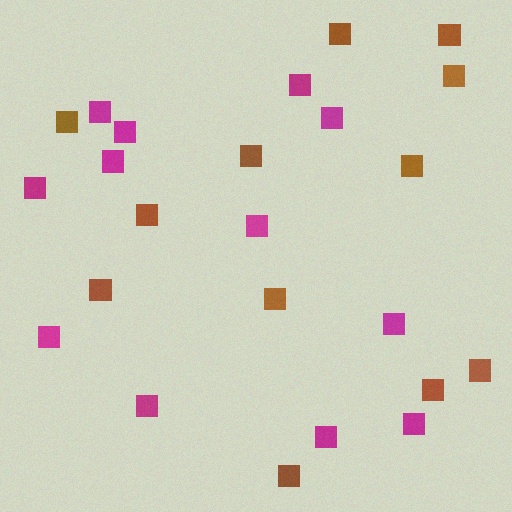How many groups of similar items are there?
There are 2 groups: one group of brown squares (12) and one group of magenta squares (12).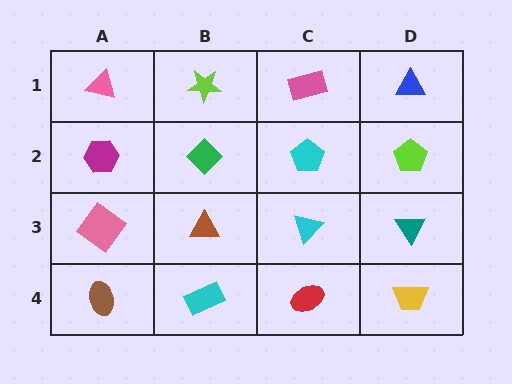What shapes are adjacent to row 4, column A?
A pink diamond (row 3, column A), a cyan rectangle (row 4, column B).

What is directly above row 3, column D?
A lime pentagon.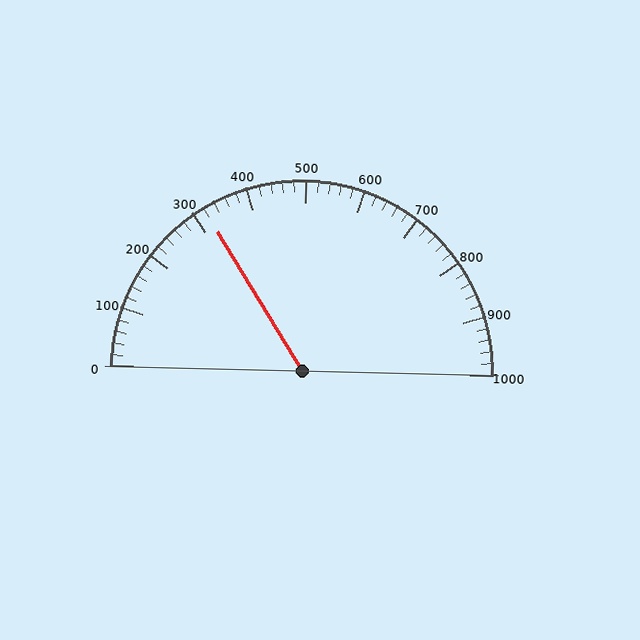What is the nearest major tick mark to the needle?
The nearest major tick mark is 300.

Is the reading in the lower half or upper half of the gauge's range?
The reading is in the lower half of the range (0 to 1000).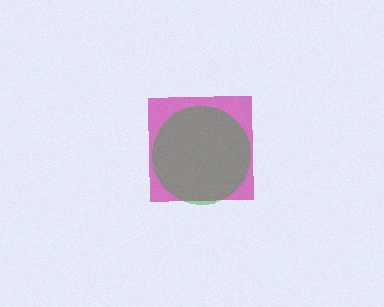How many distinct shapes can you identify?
There are 2 distinct shapes: a magenta square, a green circle.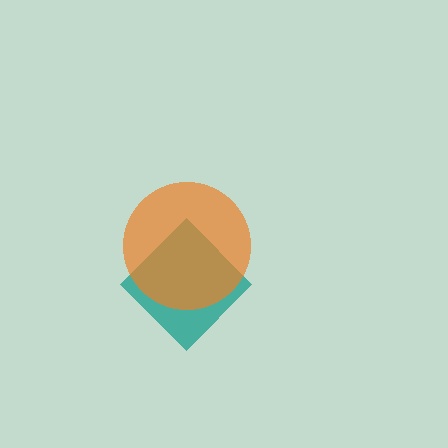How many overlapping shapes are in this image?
There are 2 overlapping shapes in the image.